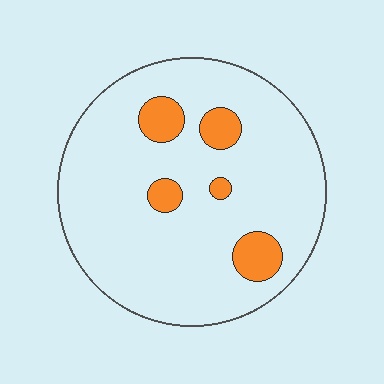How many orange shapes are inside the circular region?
5.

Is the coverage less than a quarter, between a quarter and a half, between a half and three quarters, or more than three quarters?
Less than a quarter.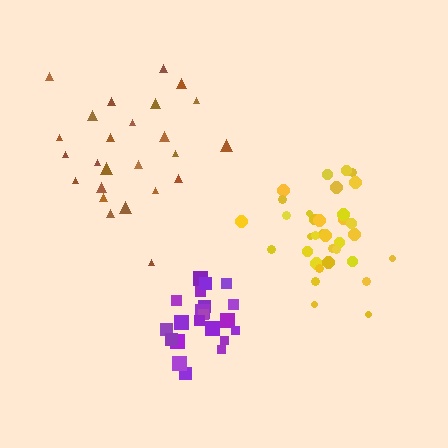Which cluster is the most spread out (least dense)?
Brown.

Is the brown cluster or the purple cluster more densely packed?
Purple.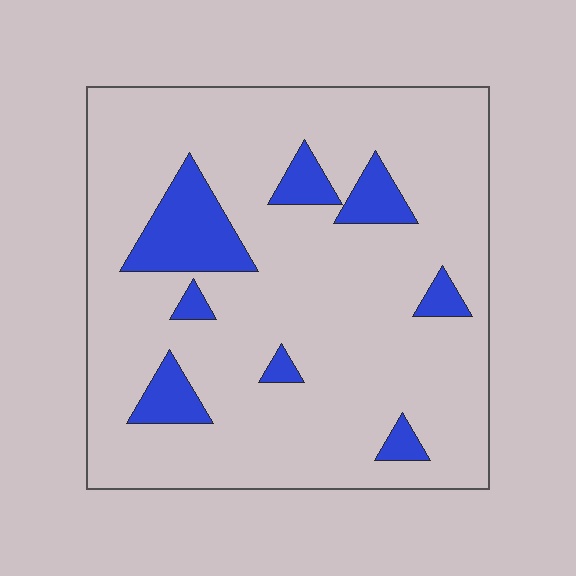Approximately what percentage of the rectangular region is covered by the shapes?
Approximately 15%.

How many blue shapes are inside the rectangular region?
8.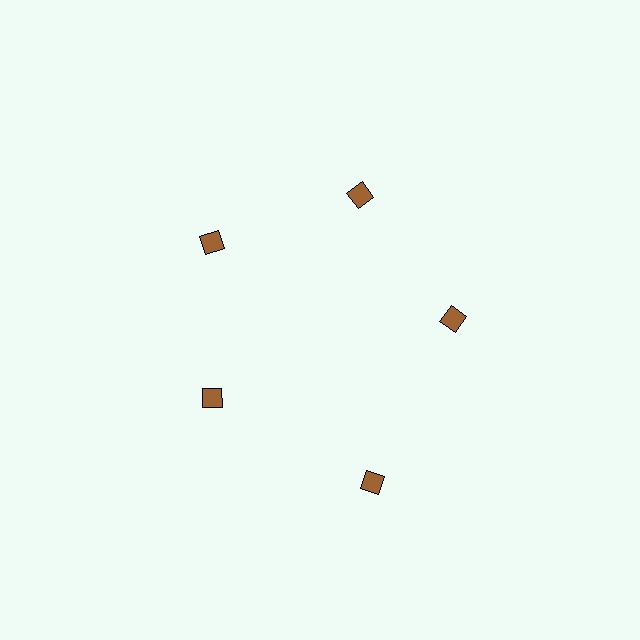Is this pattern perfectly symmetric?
No. The 5 brown squares are arranged in a ring, but one element near the 5 o'clock position is pushed outward from the center, breaking the 5-fold rotational symmetry.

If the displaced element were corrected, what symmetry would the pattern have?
It would have 5-fold rotational symmetry — the pattern would map onto itself every 72 degrees.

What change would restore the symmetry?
The symmetry would be restored by moving it inward, back onto the ring so that all 5 squares sit at equal angles and equal distance from the center.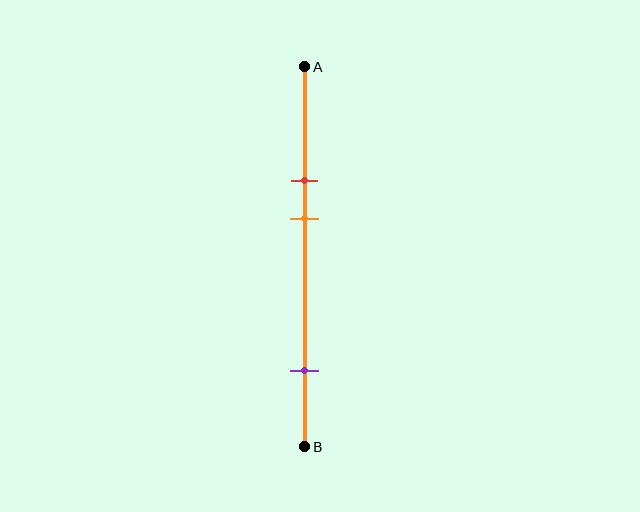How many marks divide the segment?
There are 3 marks dividing the segment.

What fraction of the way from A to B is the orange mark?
The orange mark is approximately 40% (0.4) of the way from A to B.